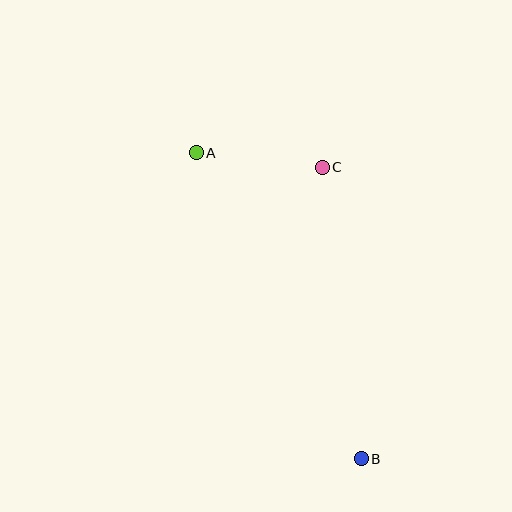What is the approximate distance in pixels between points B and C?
The distance between B and C is approximately 294 pixels.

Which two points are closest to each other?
Points A and C are closest to each other.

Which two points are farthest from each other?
Points A and B are farthest from each other.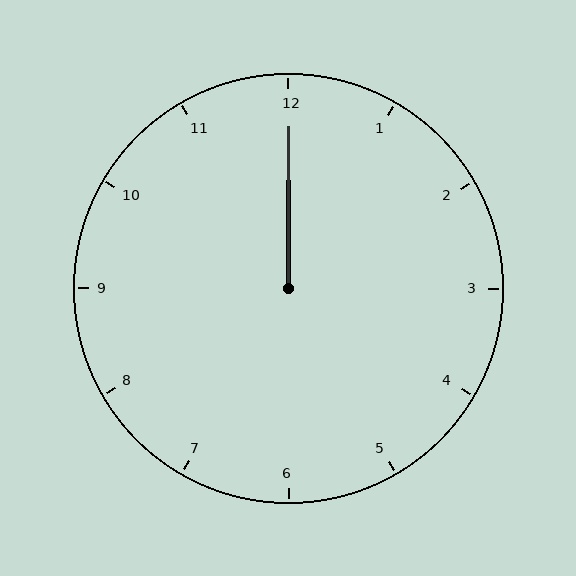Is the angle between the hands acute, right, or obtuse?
It is acute.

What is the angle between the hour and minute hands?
Approximately 0 degrees.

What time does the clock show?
12:00.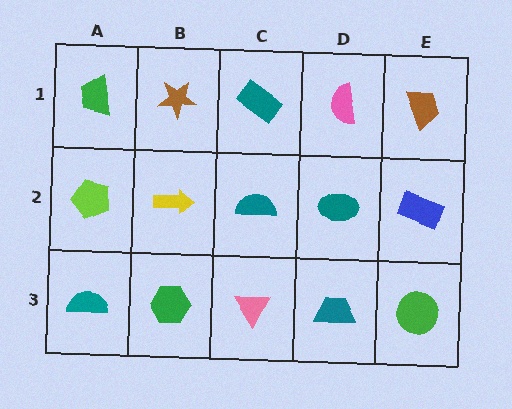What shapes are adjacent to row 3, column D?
A teal ellipse (row 2, column D), a pink triangle (row 3, column C), a green circle (row 3, column E).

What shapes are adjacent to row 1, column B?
A yellow arrow (row 2, column B), a green trapezoid (row 1, column A), a teal rectangle (row 1, column C).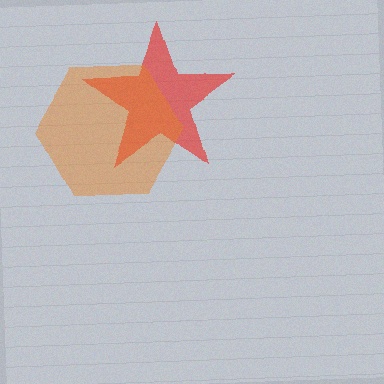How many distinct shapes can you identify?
There are 2 distinct shapes: a red star, an orange hexagon.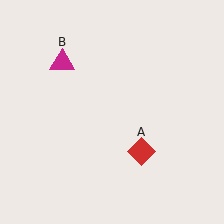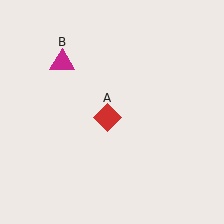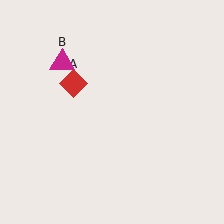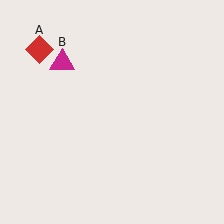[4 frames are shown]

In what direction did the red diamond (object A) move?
The red diamond (object A) moved up and to the left.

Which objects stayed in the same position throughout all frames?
Magenta triangle (object B) remained stationary.